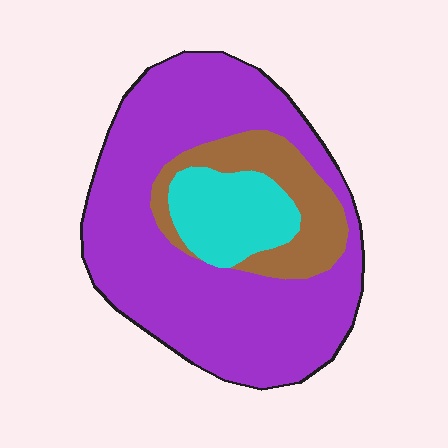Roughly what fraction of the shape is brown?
Brown takes up less than a quarter of the shape.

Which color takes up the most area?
Purple, at roughly 70%.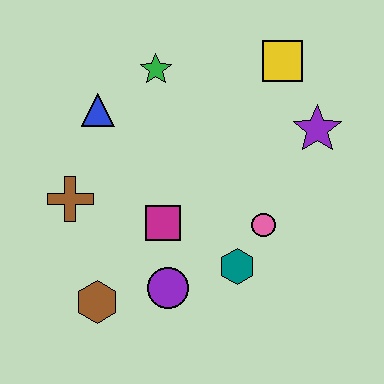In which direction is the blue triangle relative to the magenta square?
The blue triangle is above the magenta square.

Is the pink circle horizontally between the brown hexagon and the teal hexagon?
No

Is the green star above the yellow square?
No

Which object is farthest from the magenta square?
The yellow square is farthest from the magenta square.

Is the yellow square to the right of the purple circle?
Yes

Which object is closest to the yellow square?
The purple star is closest to the yellow square.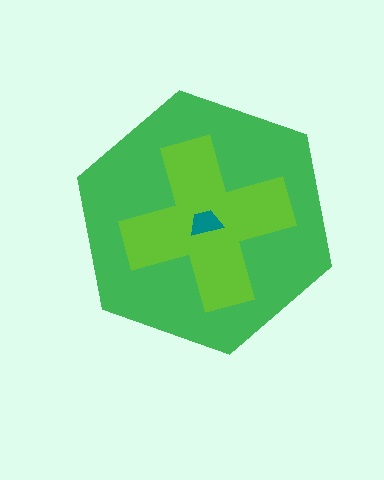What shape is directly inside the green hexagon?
The lime cross.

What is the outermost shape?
The green hexagon.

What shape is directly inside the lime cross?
The teal trapezoid.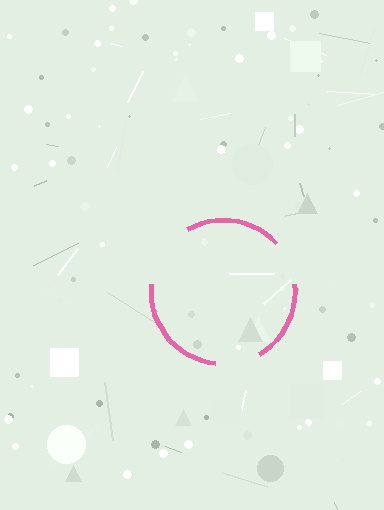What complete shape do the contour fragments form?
The contour fragments form a circle.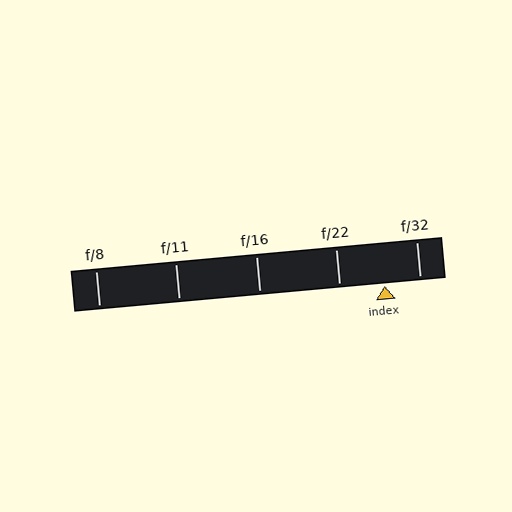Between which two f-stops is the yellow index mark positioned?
The index mark is between f/22 and f/32.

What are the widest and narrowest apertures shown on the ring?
The widest aperture shown is f/8 and the narrowest is f/32.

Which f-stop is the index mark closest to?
The index mark is closest to f/32.